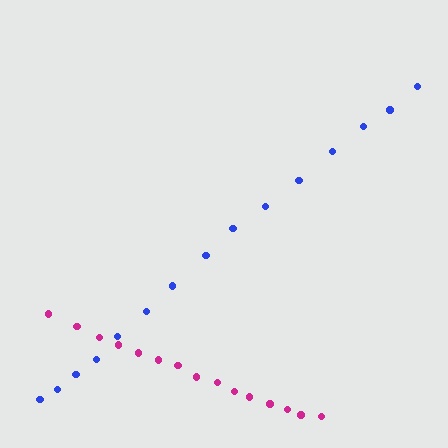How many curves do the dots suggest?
There are 2 distinct paths.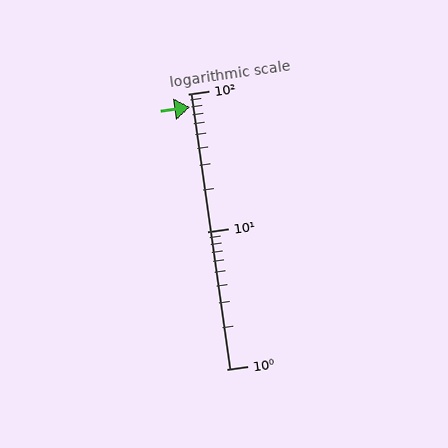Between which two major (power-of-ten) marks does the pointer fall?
The pointer is between 10 and 100.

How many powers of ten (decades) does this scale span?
The scale spans 2 decades, from 1 to 100.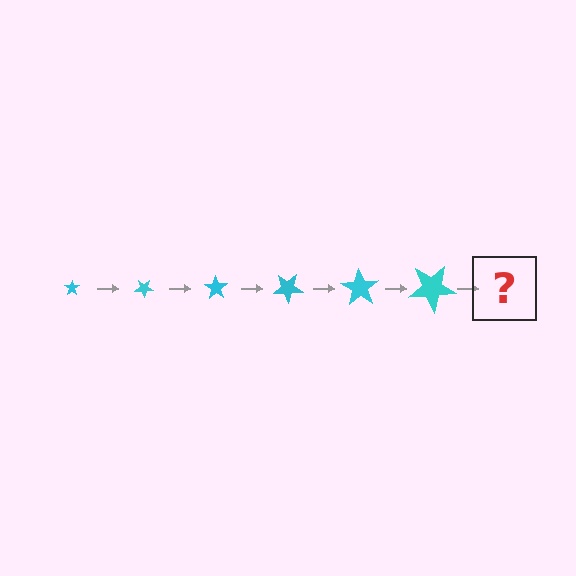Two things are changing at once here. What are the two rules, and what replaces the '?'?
The two rules are that the star grows larger each step and it rotates 35 degrees each step. The '?' should be a star, larger than the previous one and rotated 210 degrees from the start.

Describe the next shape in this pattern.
It should be a star, larger than the previous one and rotated 210 degrees from the start.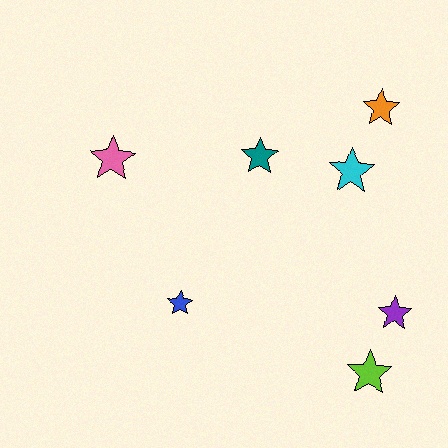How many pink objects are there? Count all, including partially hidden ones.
There is 1 pink object.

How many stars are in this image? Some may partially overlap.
There are 7 stars.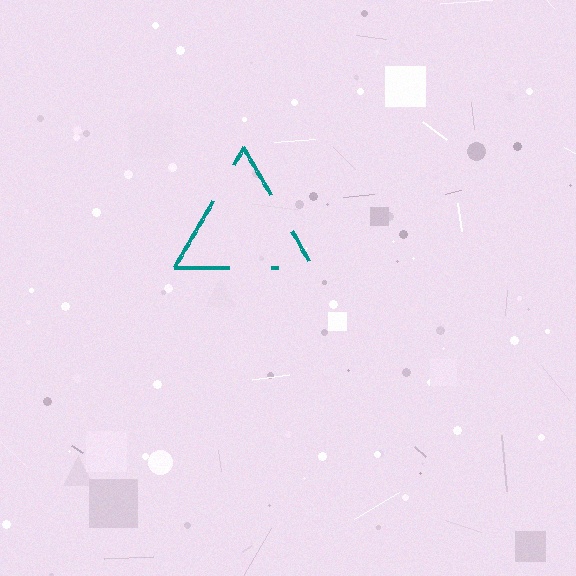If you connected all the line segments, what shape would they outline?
They would outline a triangle.